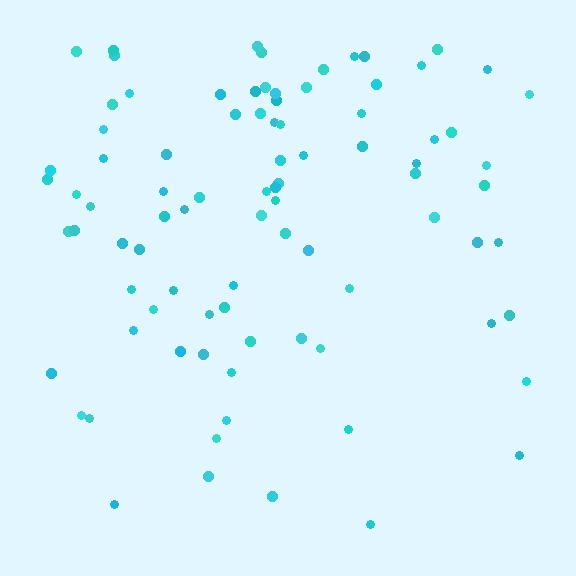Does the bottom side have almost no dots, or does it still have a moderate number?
Still a moderate number, just noticeably fewer than the top.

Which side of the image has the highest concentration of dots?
The top.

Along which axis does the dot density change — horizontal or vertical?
Vertical.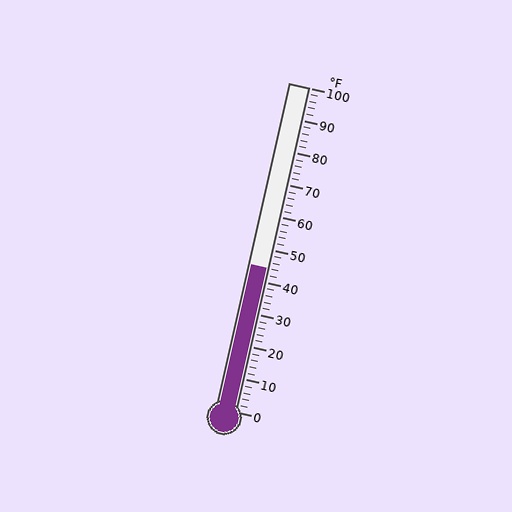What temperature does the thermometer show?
The thermometer shows approximately 44°F.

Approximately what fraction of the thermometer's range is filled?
The thermometer is filled to approximately 45% of its range.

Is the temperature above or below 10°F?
The temperature is above 10°F.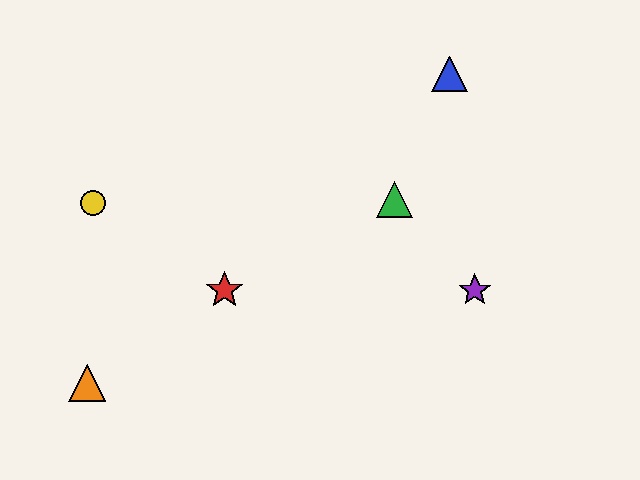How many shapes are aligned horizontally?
2 shapes (the red star, the purple star) are aligned horizontally.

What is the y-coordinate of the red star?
The red star is at y≈290.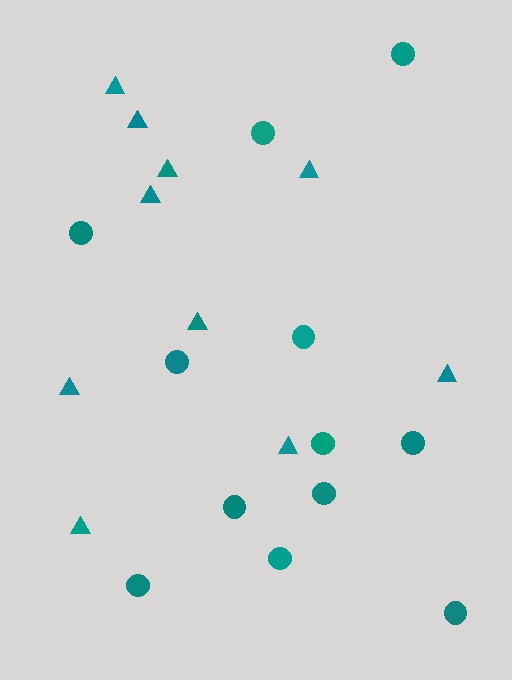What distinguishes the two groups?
There are 2 groups: one group of circles (12) and one group of triangles (10).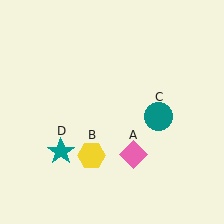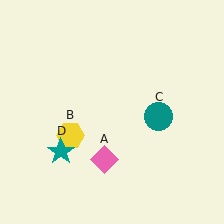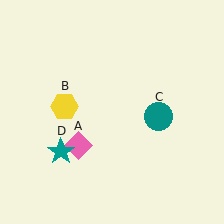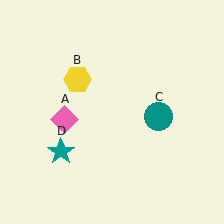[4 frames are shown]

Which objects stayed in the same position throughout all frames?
Teal circle (object C) and teal star (object D) remained stationary.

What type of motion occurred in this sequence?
The pink diamond (object A), yellow hexagon (object B) rotated clockwise around the center of the scene.